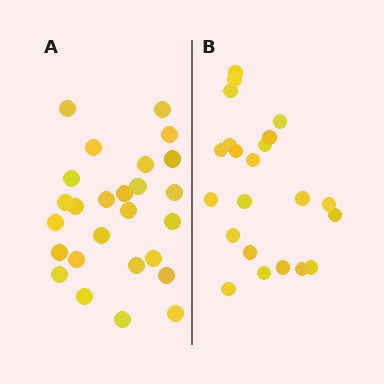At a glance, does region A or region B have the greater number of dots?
Region A (the left region) has more dots.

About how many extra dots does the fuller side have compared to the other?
Region A has about 4 more dots than region B.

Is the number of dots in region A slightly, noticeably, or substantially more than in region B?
Region A has only slightly more — the two regions are fairly close. The ratio is roughly 1.2 to 1.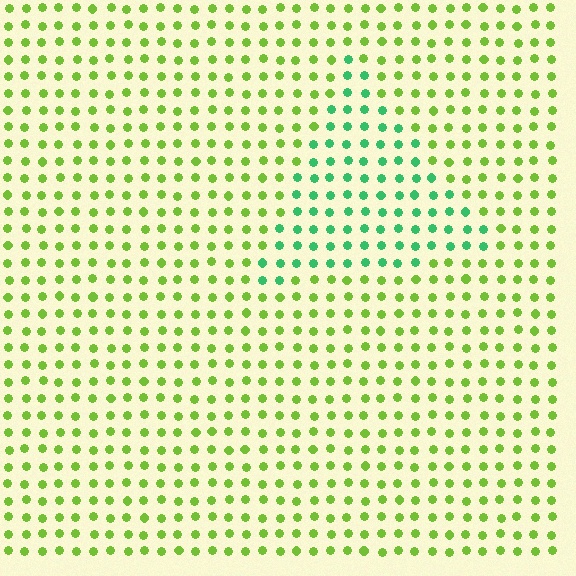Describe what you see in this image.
The image is filled with small lime elements in a uniform arrangement. A triangle-shaped region is visible where the elements are tinted to a slightly different hue, forming a subtle color boundary.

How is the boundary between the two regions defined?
The boundary is defined purely by a slight shift in hue (about 49 degrees). Spacing, size, and orientation are identical on both sides.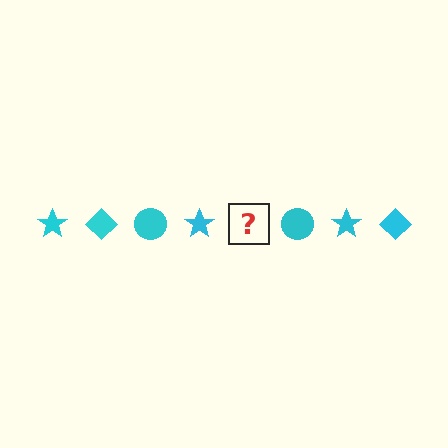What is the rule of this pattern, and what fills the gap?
The rule is that the pattern cycles through star, diamond, circle shapes in cyan. The gap should be filled with a cyan diamond.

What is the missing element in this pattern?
The missing element is a cyan diamond.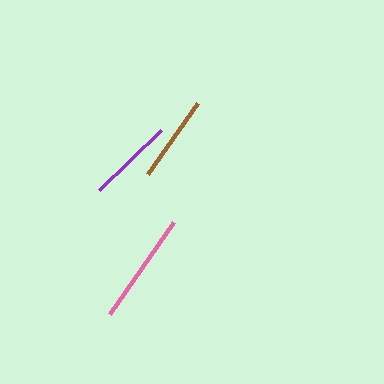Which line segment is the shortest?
The purple line is the shortest at approximately 86 pixels.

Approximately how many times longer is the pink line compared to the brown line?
The pink line is approximately 1.3 times the length of the brown line.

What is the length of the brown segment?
The brown segment is approximately 86 pixels long.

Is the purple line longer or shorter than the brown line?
The brown line is longer than the purple line.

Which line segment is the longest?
The pink line is the longest at approximately 111 pixels.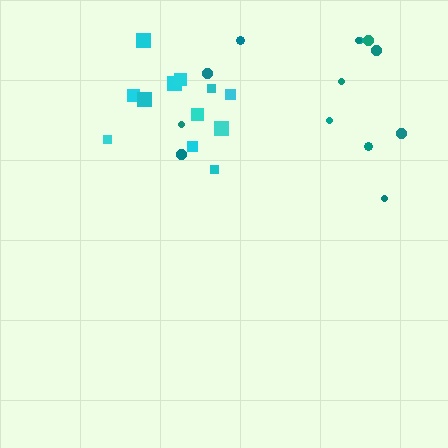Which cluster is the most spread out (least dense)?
Teal.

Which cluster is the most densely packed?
Cyan.